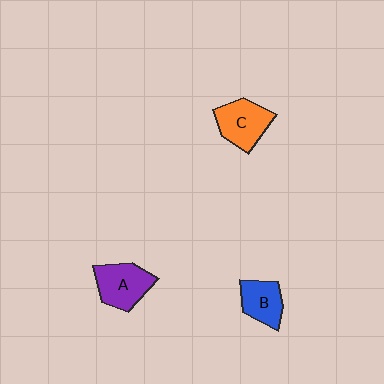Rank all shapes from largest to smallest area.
From largest to smallest: A (purple), C (orange), B (blue).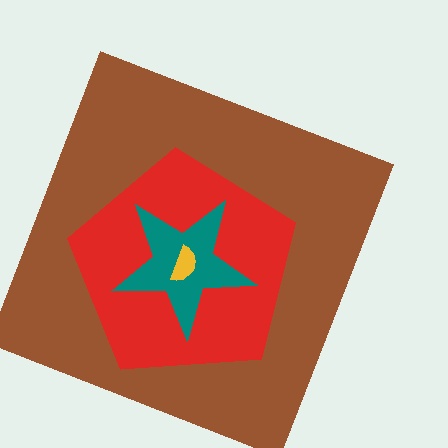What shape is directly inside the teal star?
The yellow semicircle.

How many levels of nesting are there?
4.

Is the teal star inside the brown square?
Yes.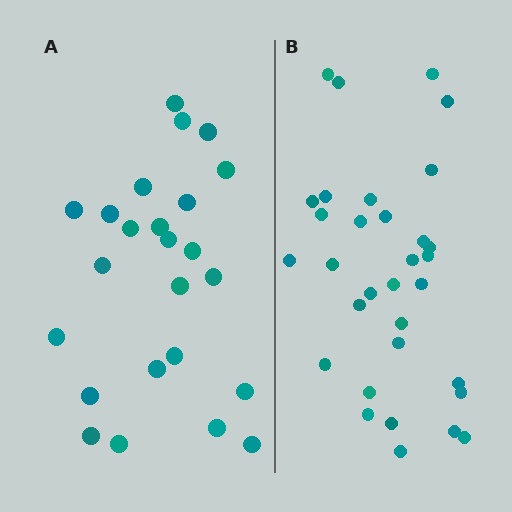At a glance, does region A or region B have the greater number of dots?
Region B (the right region) has more dots.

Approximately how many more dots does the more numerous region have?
Region B has roughly 8 or so more dots than region A.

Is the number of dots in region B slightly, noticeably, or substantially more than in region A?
Region B has noticeably more, but not dramatically so. The ratio is roughly 1.3 to 1.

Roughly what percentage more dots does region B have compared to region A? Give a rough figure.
About 35% more.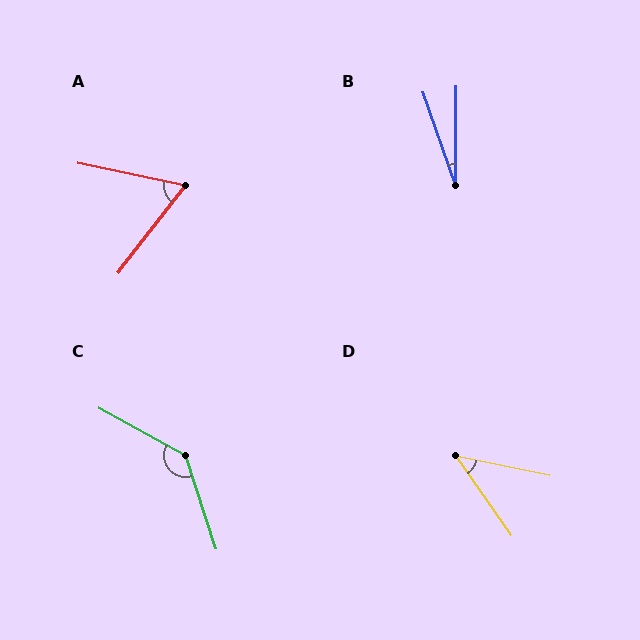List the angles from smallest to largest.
B (19°), D (43°), A (64°), C (136°).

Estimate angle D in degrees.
Approximately 43 degrees.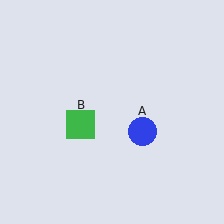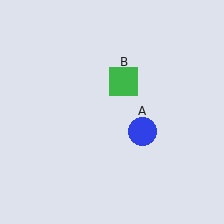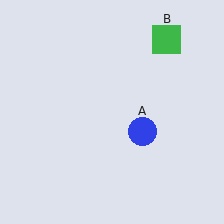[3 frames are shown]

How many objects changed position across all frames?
1 object changed position: green square (object B).